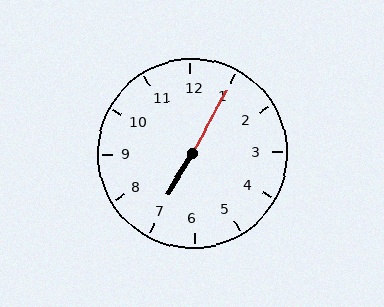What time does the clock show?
7:05.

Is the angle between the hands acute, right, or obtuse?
It is obtuse.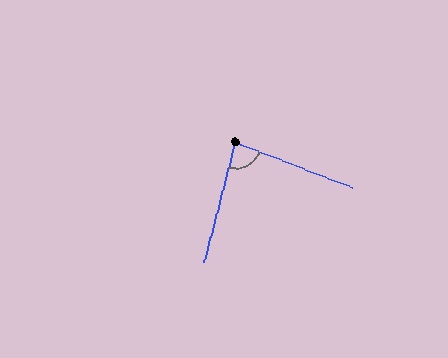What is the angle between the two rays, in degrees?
Approximately 83 degrees.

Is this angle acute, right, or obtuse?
It is acute.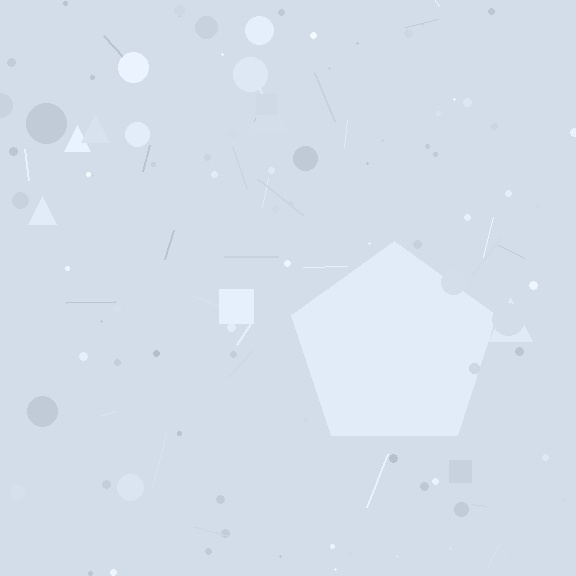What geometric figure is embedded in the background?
A pentagon is embedded in the background.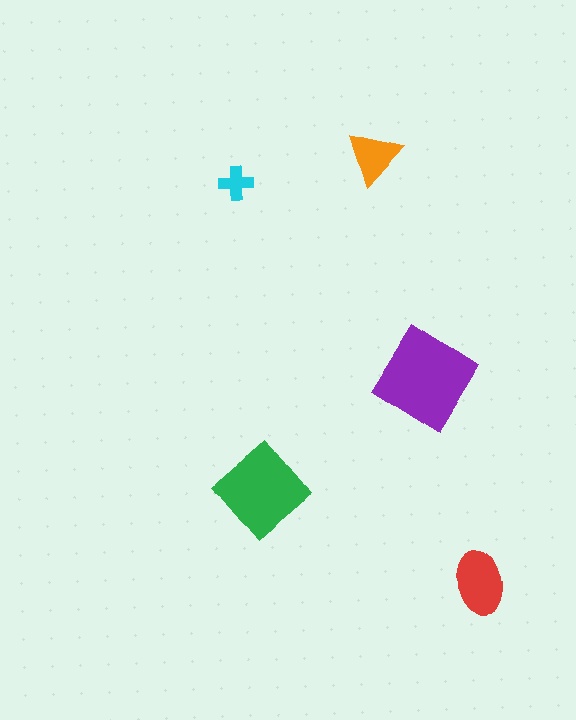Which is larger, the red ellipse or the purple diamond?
The purple diamond.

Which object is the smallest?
The cyan cross.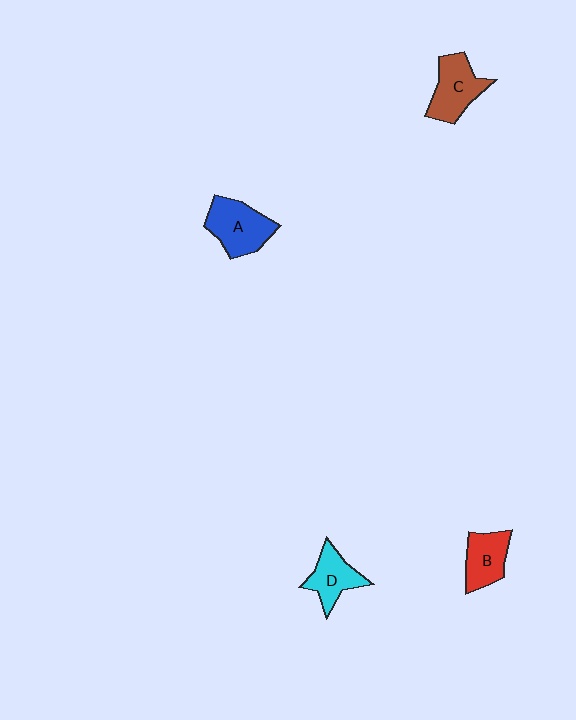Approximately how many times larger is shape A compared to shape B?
Approximately 1.3 times.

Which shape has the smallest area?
Shape D (cyan).